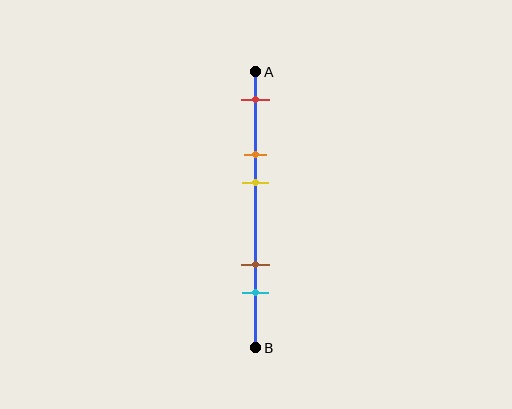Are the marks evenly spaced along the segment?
No, the marks are not evenly spaced.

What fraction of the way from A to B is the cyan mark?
The cyan mark is approximately 80% (0.8) of the way from A to B.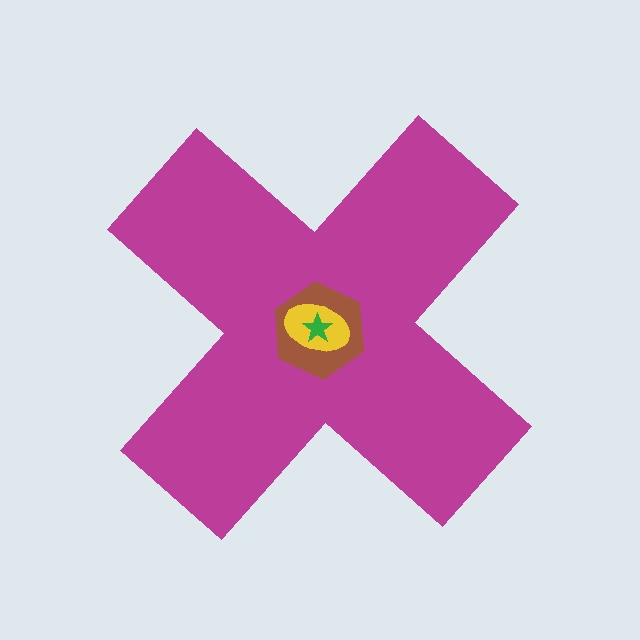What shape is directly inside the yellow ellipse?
The green star.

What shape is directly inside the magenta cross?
The brown hexagon.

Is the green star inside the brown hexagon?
Yes.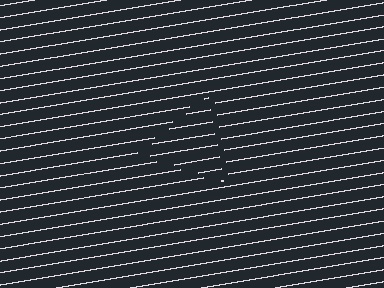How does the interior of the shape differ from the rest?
The interior of the shape contains the same grating, shifted by half a period — the contour is defined by the phase discontinuity where line-ends from the inner and outer gratings abut.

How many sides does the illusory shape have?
3 sides — the line-ends trace a triangle.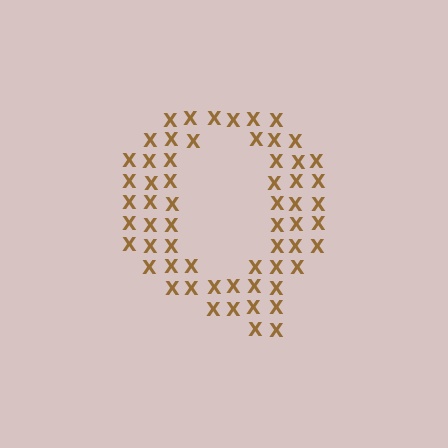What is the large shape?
The large shape is the letter Q.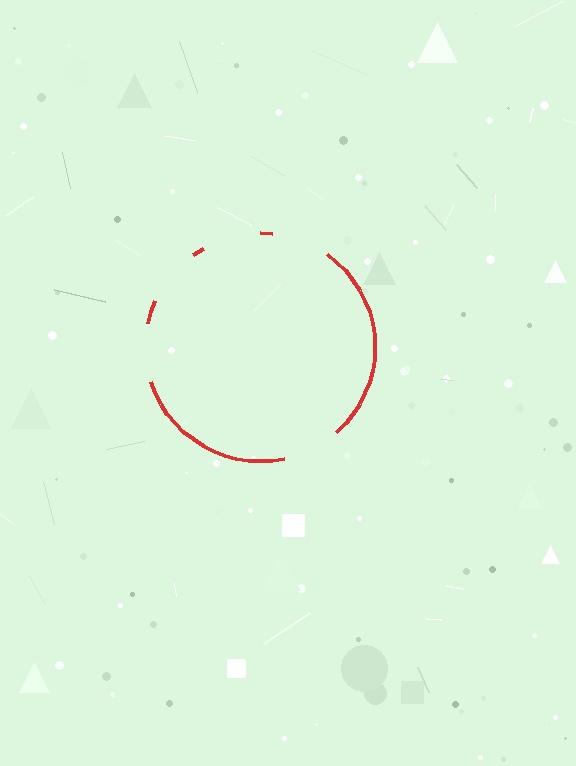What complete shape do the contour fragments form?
The contour fragments form a circle.